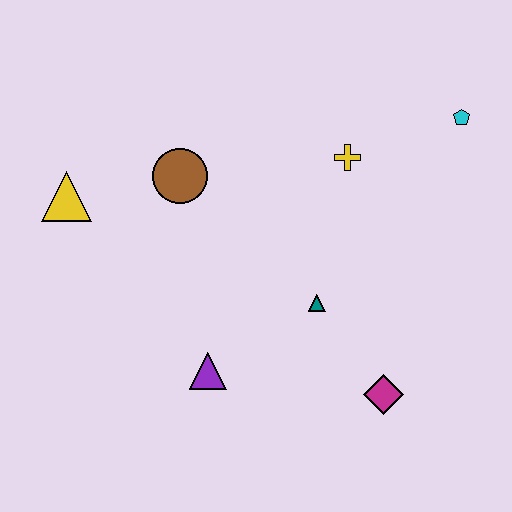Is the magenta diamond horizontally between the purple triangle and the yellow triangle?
No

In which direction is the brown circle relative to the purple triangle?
The brown circle is above the purple triangle.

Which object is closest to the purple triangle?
The teal triangle is closest to the purple triangle.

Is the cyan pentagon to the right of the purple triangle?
Yes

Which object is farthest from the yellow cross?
The yellow triangle is farthest from the yellow cross.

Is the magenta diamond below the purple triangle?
Yes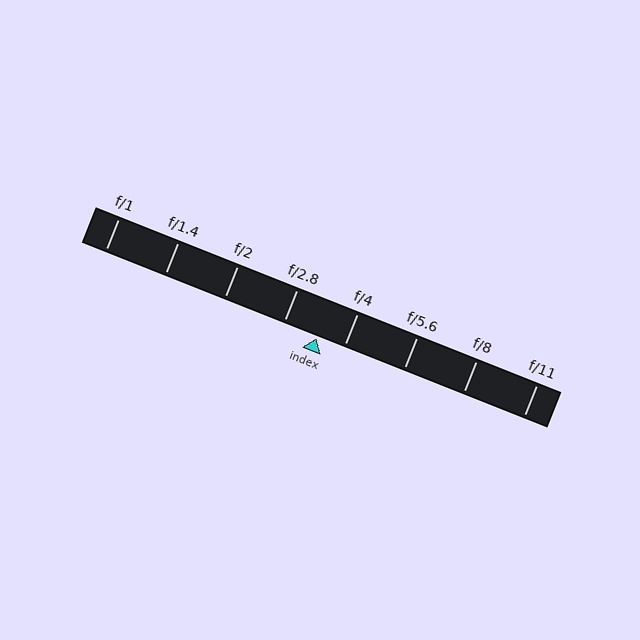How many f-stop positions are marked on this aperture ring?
There are 8 f-stop positions marked.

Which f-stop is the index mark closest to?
The index mark is closest to f/4.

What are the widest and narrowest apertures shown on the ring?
The widest aperture shown is f/1 and the narrowest is f/11.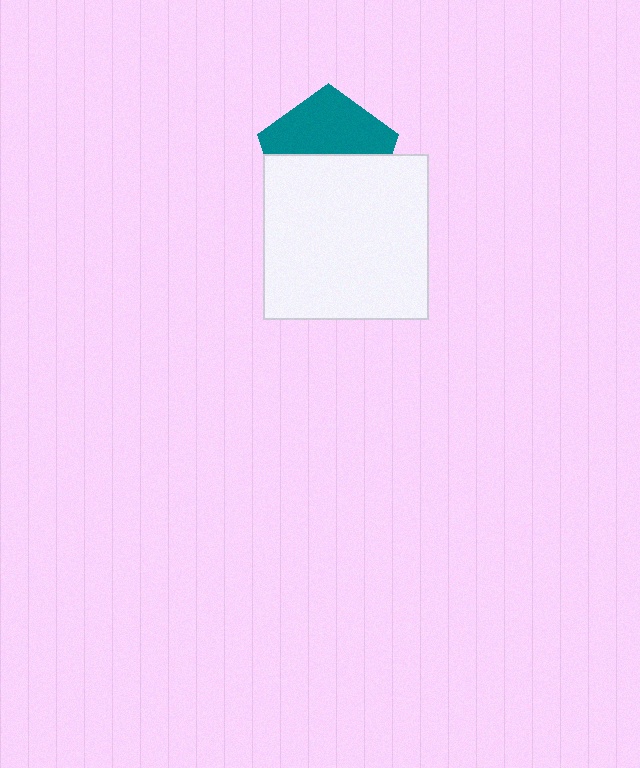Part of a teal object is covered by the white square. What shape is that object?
It is a pentagon.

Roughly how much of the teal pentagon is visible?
About half of it is visible (roughly 47%).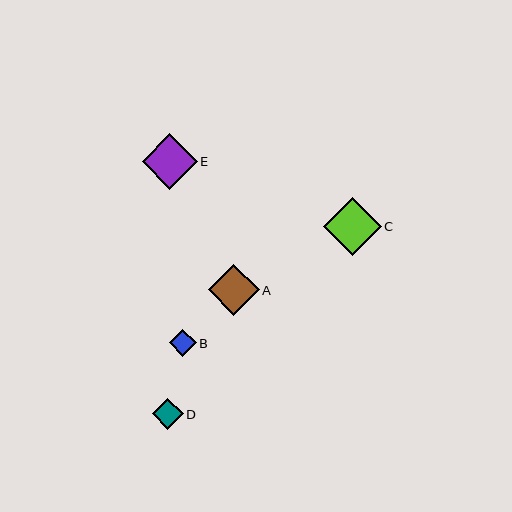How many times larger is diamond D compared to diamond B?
Diamond D is approximately 1.1 times the size of diamond B.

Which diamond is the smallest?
Diamond B is the smallest with a size of approximately 27 pixels.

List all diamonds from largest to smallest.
From largest to smallest: C, E, A, D, B.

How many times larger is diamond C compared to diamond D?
Diamond C is approximately 1.9 times the size of diamond D.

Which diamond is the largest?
Diamond C is the largest with a size of approximately 58 pixels.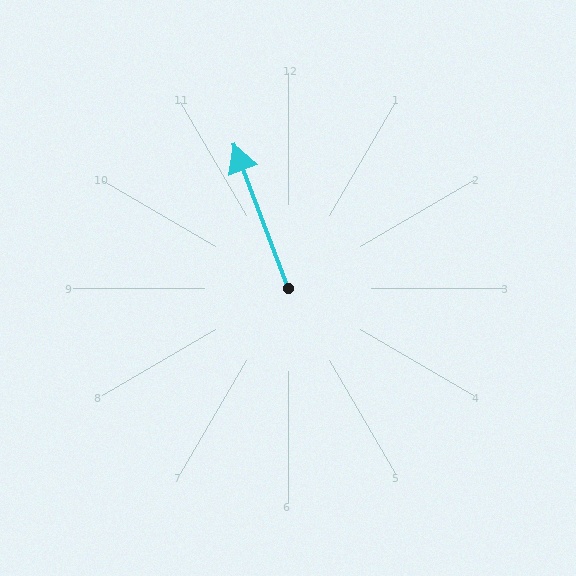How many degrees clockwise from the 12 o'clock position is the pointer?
Approximately 339 degrees.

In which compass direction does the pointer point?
North.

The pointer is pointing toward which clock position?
Roughly 11 o'clock.